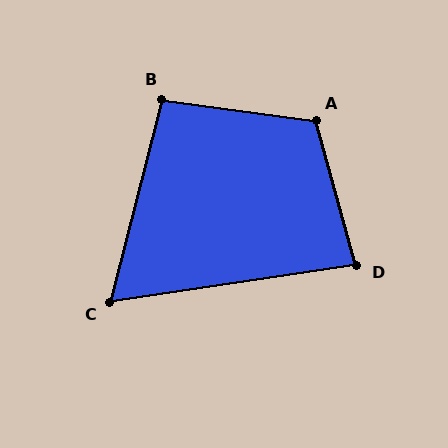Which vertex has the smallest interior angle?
C, at approximately 67 degrees.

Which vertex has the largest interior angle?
A, at approximately 113 degrees.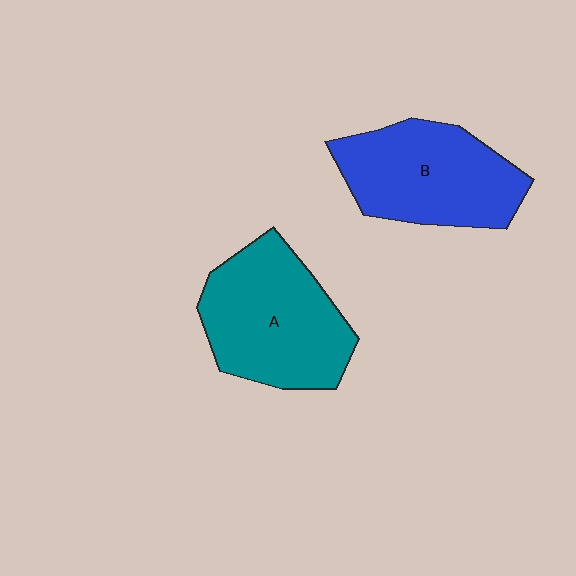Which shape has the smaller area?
Shape B (blue).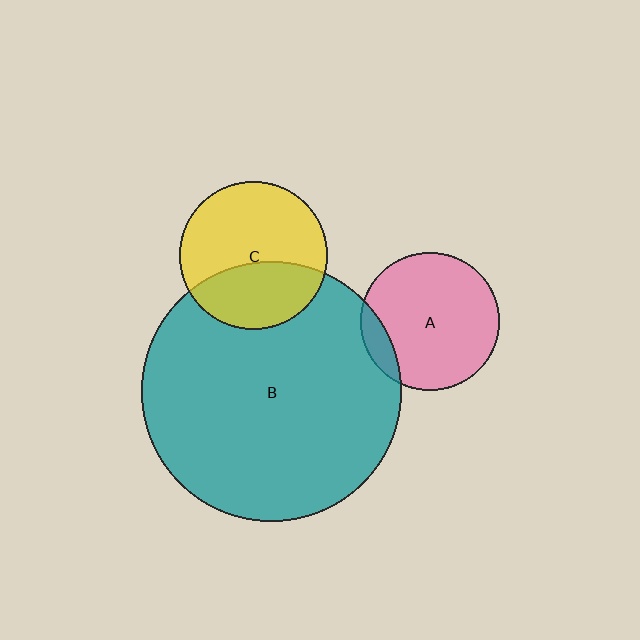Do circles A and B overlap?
Yes.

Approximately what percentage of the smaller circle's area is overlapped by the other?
Approximately 10%.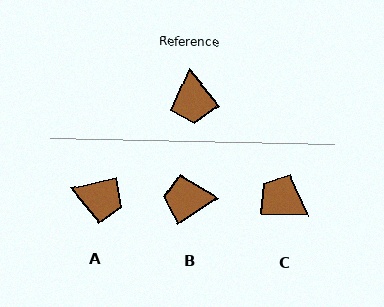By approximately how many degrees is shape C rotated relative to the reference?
Approximately 132 degrees clockwise.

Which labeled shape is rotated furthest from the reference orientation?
C, about 132 degrees away.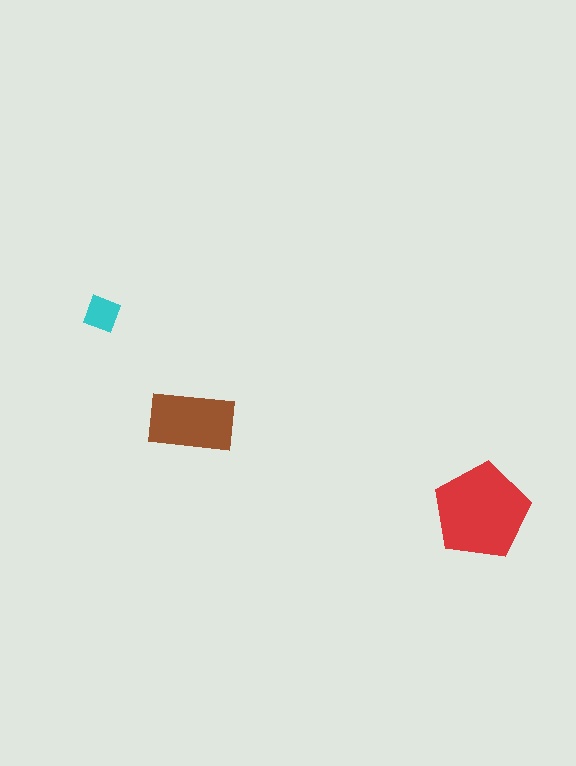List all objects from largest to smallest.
The red pentagon, the brown rectangle, the cyan square.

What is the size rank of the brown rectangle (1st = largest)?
2nd.